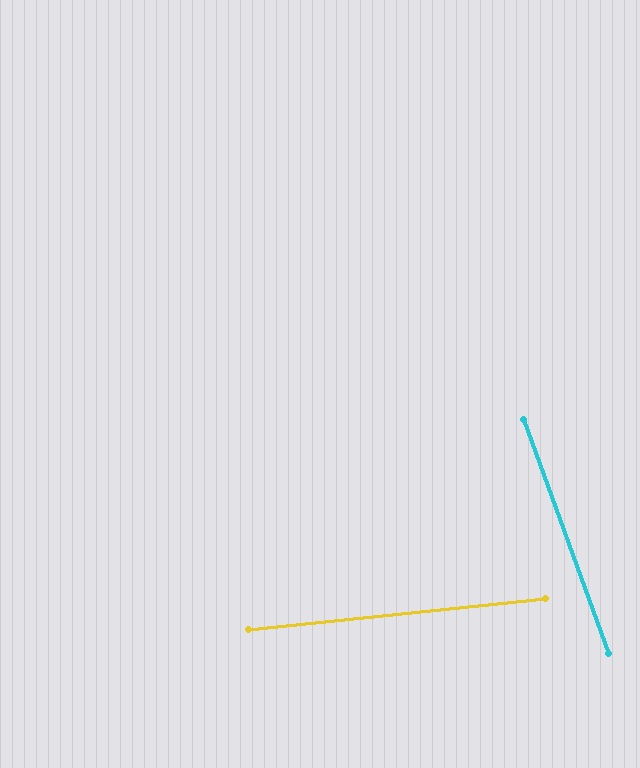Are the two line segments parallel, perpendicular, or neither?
Neither parallel nor perpendicular — they differ by about 76°.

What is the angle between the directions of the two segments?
Approximately 76 degrees.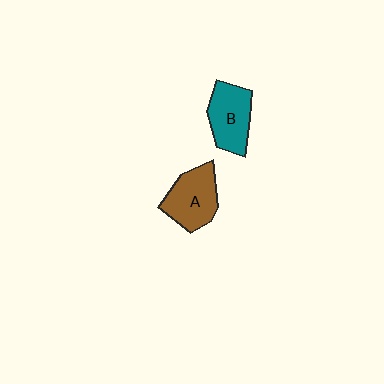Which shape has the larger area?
Shape A (brown).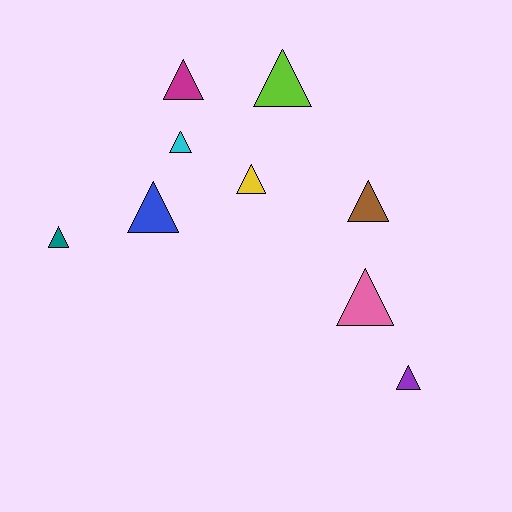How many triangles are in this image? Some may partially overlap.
There are 9 triangles.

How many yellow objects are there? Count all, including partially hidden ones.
There is 1 yellow object.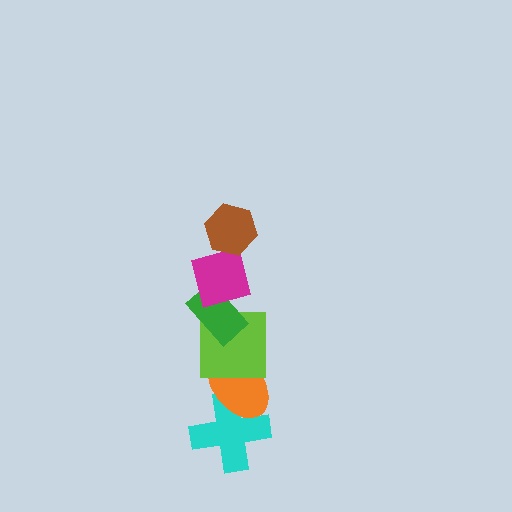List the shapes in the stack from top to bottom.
From top to bottom: the brown hexagon, the magenta square, the green rectangle, the lime square, the orange ellipse, the cyan cross.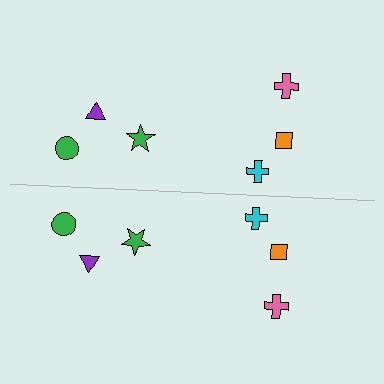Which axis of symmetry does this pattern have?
The pattern has a horizontal axis of symmetry running through the center of the image.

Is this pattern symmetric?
Yes, this pattern has bilateral (reflection) symmetry.